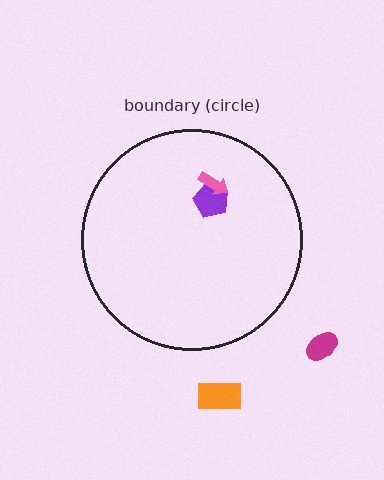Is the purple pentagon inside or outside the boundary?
Inside.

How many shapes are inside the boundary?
2 inside, 2 outside.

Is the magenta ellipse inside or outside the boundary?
Outside.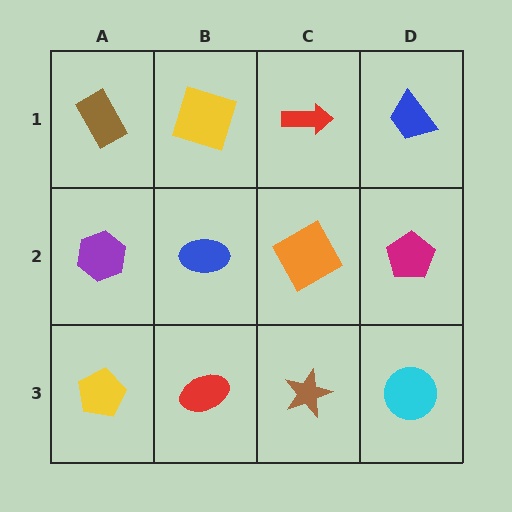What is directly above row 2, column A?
A brown rectangle.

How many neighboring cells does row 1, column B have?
3.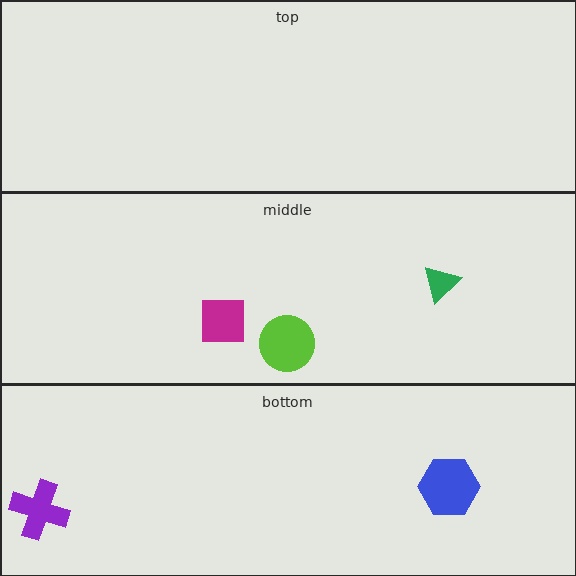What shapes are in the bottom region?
The blue hexagon, the purple cross.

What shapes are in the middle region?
The magenta square, the lime circle, the green triangle.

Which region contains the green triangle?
The middle region.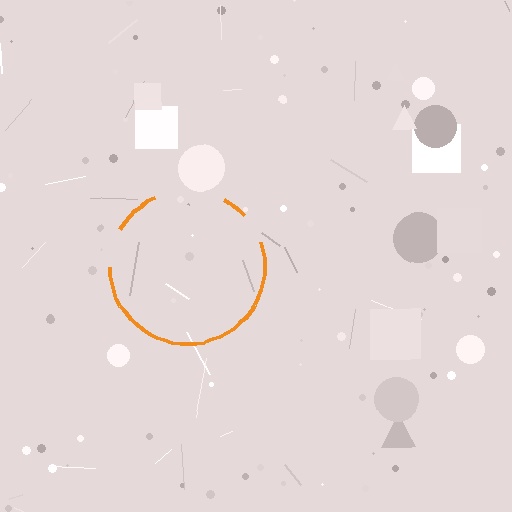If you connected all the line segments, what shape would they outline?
They would outline a circle.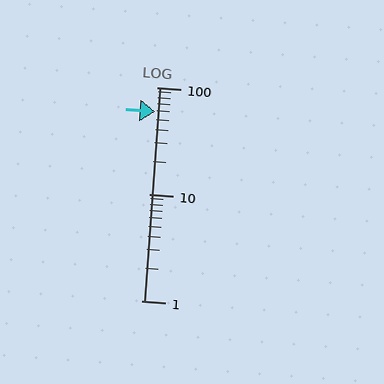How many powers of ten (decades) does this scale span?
The scale spans 2 decades, from 1 to 100.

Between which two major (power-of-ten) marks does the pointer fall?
The pointer is between 10 and 100.